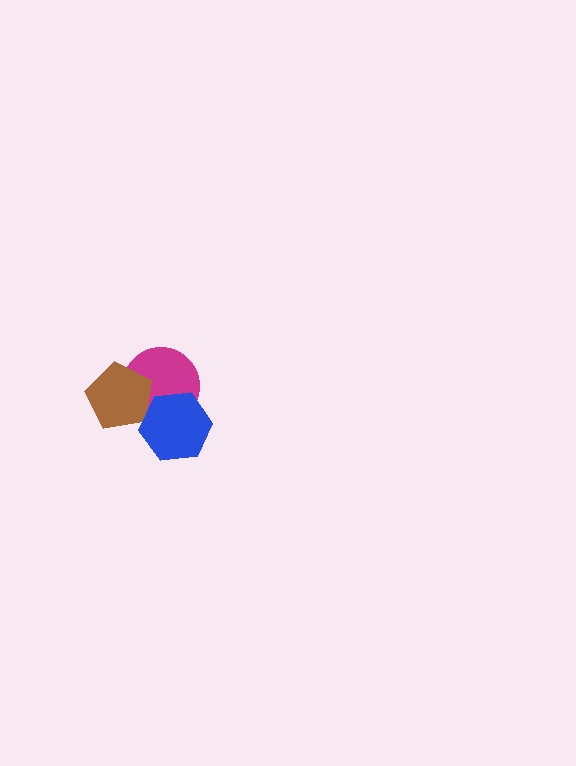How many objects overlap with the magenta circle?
2 objects overlap with the magenta circle.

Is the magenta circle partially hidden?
Yes, it is partially covered by another shape.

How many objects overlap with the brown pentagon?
2 objects overlap with the brown pentagon.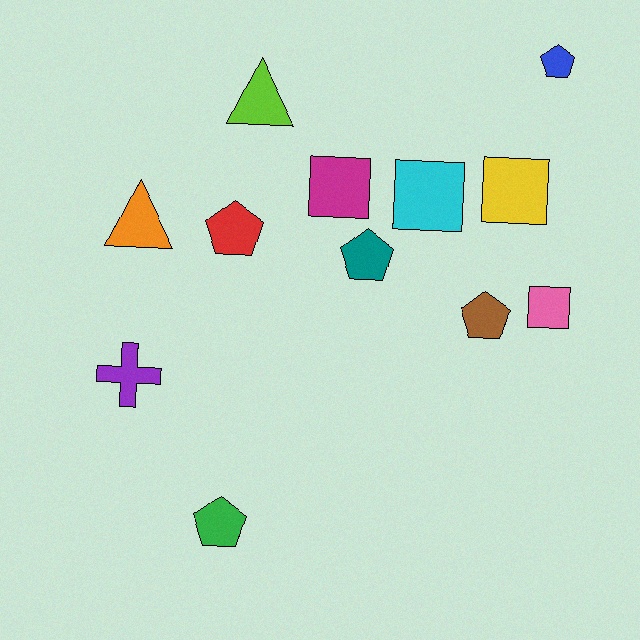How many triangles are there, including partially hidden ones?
There are 2 triangles.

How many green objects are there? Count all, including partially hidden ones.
There is 1 green object.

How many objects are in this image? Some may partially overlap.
There are 12 objects.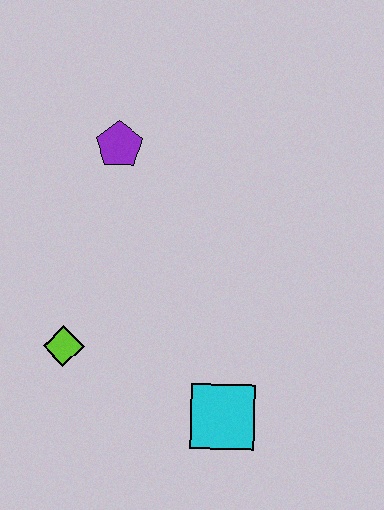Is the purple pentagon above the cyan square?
Yes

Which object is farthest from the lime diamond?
The purple pentagon is farthest from the lime diamond.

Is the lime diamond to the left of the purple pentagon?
Yes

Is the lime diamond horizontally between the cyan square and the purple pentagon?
No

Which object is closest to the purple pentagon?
The lime diamond is closest to the purple pentagon.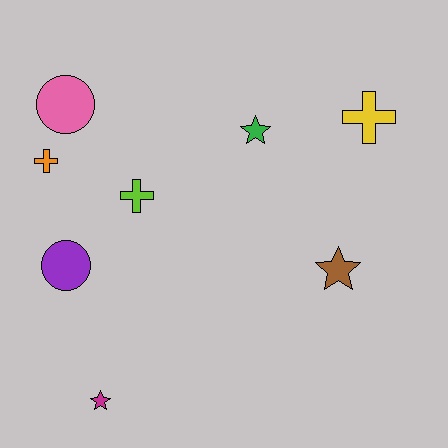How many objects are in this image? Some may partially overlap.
There are 8 objects.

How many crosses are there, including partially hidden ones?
There are 3 crosses.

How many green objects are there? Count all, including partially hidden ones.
There is 1 green object.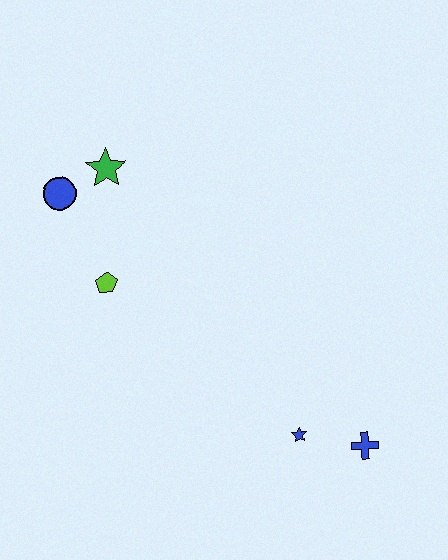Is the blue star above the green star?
No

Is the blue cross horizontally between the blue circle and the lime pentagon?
No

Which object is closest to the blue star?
The blue cross is closest to the blue star.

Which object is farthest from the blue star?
The blue circle is farthest from the blue star.